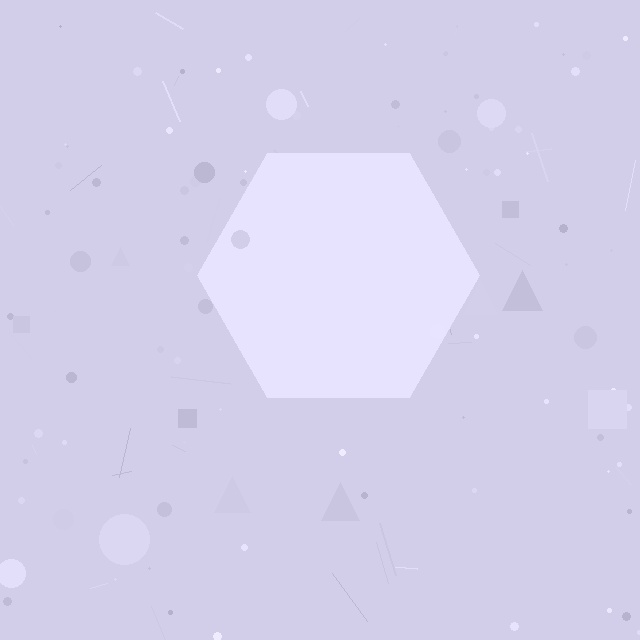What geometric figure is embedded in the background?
A hexagon is embedded in the background.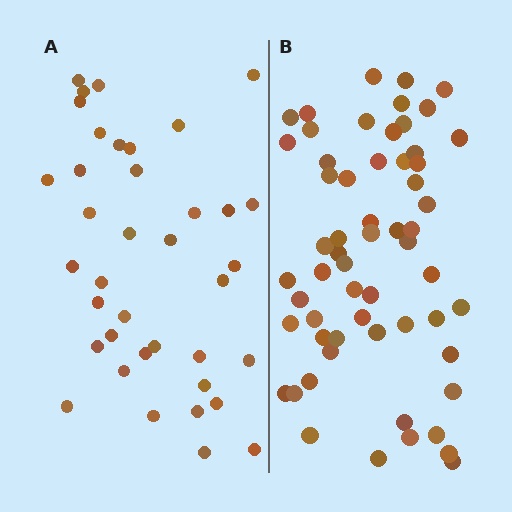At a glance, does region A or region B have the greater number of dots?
Region B (the right region) has more dots.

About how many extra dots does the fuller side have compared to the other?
Region B has approximately 20 more dots than region A.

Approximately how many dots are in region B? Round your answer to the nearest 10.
About 60 dots. (The exact count is 59, which rounds to 60.)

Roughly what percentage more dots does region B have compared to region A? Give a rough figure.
About 55% more.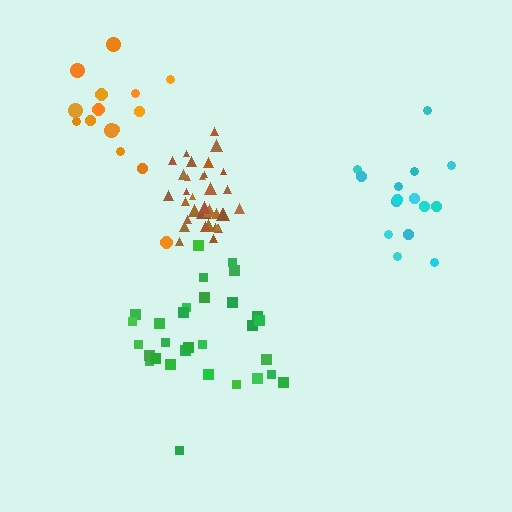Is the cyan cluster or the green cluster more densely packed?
Green.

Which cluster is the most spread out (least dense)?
Orange.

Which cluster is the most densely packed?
Brown.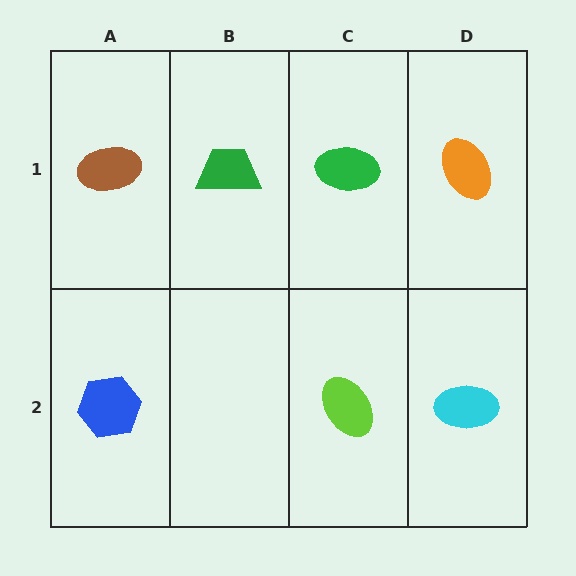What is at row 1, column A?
A brown ellipse.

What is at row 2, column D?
A cyan ellipse.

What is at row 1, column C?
A green ellipse.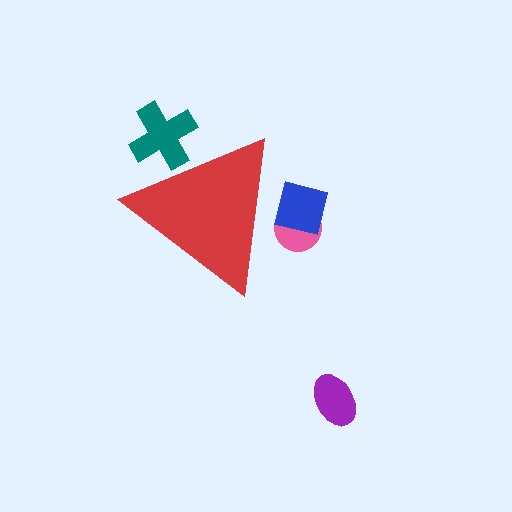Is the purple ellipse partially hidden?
No, the purple ellipse is fully visible.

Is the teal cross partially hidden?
Yes, the teal cross is partially hidden behind the red triangle.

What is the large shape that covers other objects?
A red triangle.